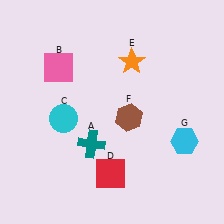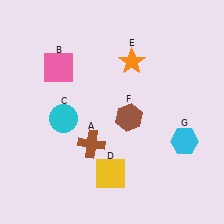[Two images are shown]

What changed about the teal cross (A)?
In Image 1, A is teal. In Image 2, it changed to brown.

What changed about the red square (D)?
In Image 1, D is red. In Image 2, it changed to yellow.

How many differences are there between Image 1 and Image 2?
There are 2 differences between the two images.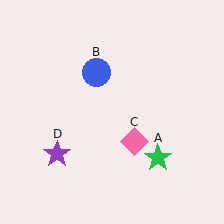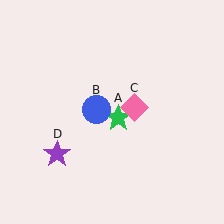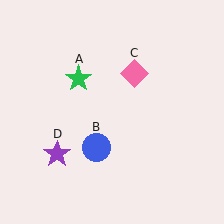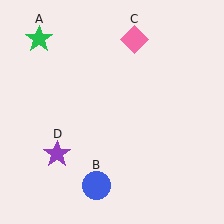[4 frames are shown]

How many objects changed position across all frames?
3 objects changed position: green star (object A), blue circle (object B), pink diamond (object C).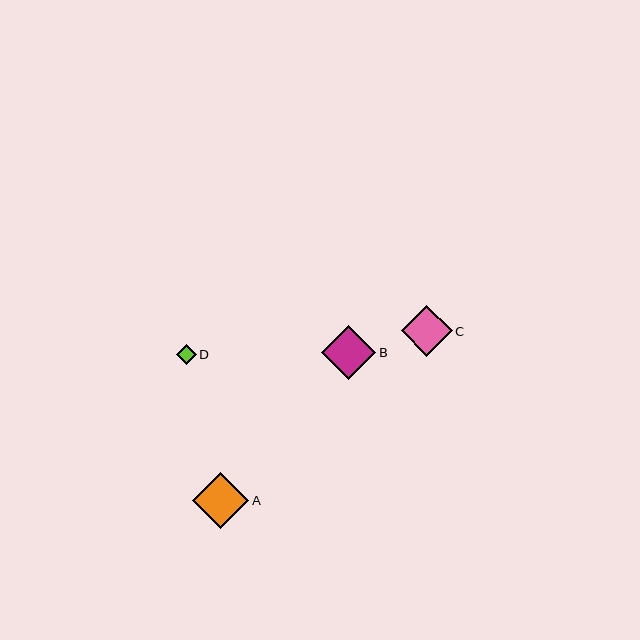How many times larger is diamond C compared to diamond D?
Diamond C is approximately 2.6 times the size of diamond D.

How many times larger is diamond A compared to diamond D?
Diamond A is approximately 2.9 times the size of diamond D.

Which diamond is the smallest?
Diamond D is the smallest with a size of approximately 19 pixels.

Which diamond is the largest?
Diamond A is the largest with a size of approximately 56 pixels.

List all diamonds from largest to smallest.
From largest to smallest: A, B, C, D.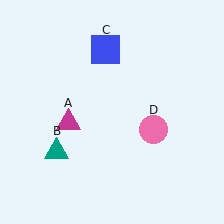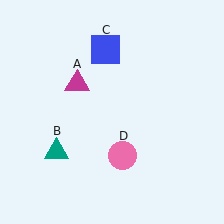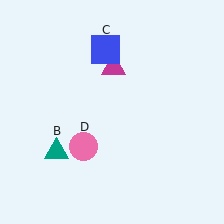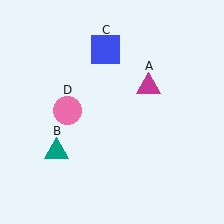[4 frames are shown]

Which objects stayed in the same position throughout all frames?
Teal triangle (object B) and blue square (object C) remained stationary.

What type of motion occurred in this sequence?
The magenta triangle (object A), pink circle (object D) rotated clockwise around the center of the scene.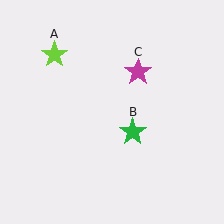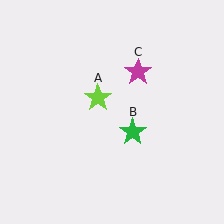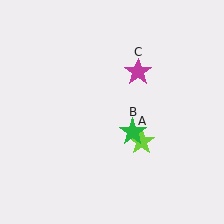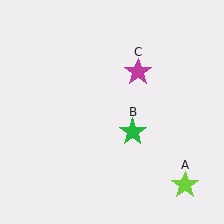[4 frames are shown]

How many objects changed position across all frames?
1 object changed position: lime star (object A).